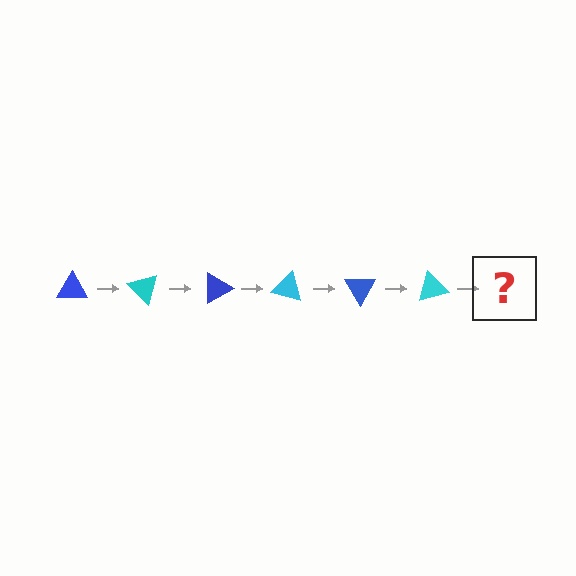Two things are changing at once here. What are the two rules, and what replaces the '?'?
The two rules are that it rotates 45 degrees each step and the color cycles through blue and cyan. The '?' should be a blue triangle, rotated 270 degrees from the start.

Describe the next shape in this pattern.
It should be a blue triangle, rotated 270 degrees from the start.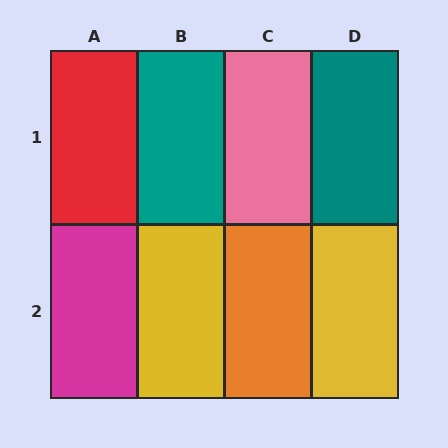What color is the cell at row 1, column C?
Pink.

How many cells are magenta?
1 cell is magenta.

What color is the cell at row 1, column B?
Teal.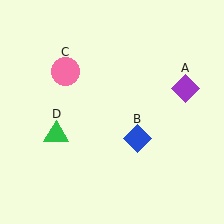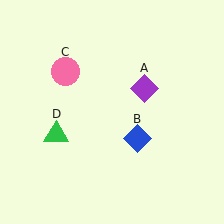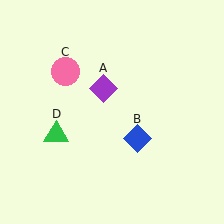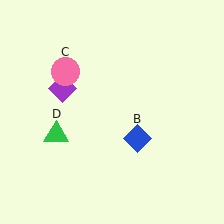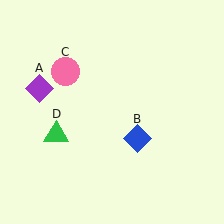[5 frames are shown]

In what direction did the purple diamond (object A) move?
The purple diamond (object A) moved left.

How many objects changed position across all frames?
1 object changed position: purple diamond (object A).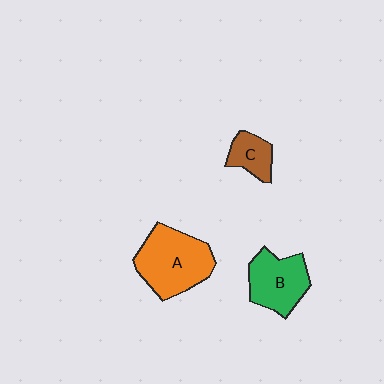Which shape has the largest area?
Shape A (orange).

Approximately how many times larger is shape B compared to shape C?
Approximately 1.9 times.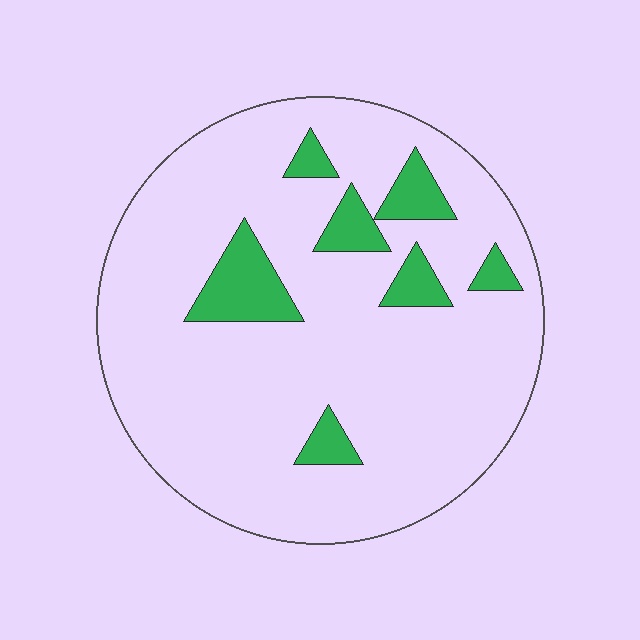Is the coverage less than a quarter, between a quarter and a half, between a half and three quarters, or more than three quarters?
Less than a quarter.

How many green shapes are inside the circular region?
7.